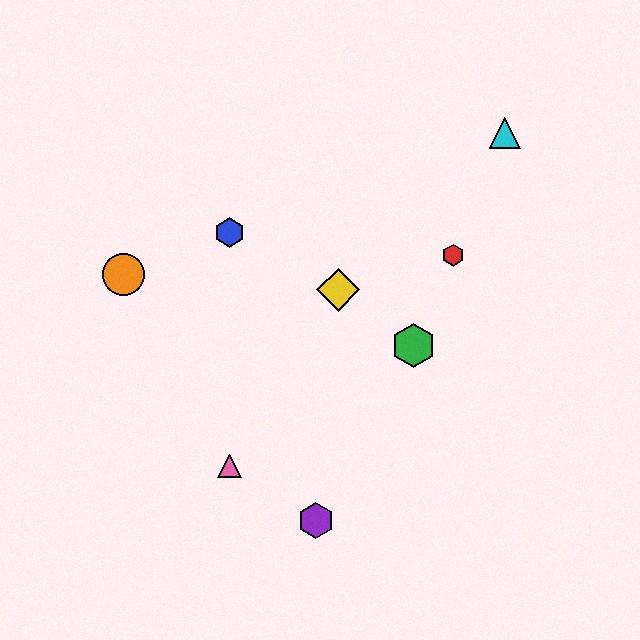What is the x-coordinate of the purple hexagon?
The purple hexagon is at x≈316.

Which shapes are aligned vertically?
The blue hexagon, the pink triangle are aligned vertically.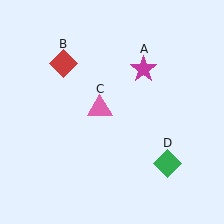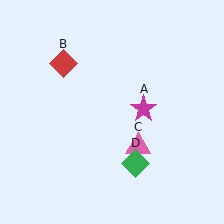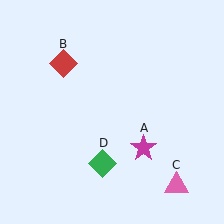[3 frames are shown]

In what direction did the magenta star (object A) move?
The magenta star (object A) moved down.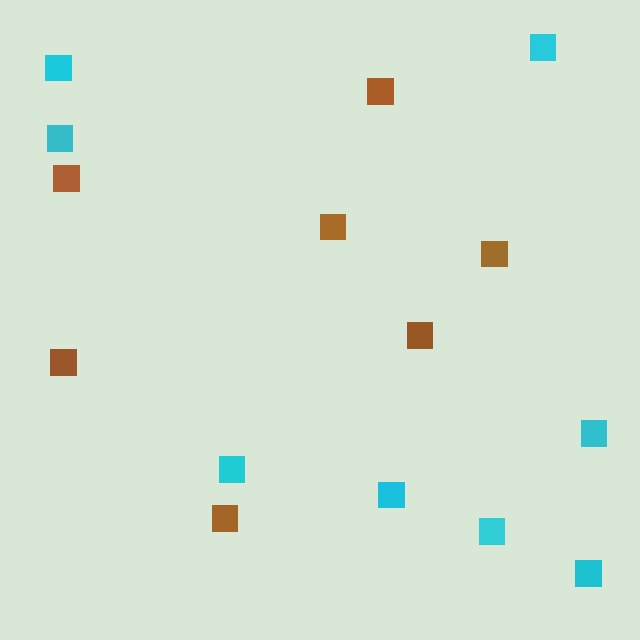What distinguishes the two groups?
There are 2 groups: one group of brown squares (7) and one group of cyan squares (8).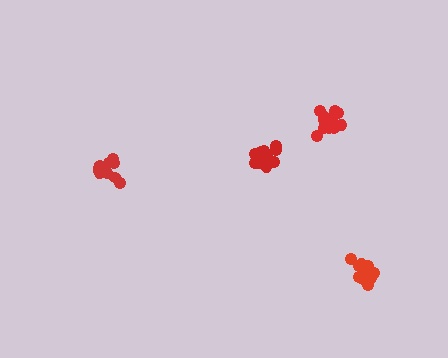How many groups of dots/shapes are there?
There are 4 groups.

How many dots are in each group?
Group 1: 14 dots, Group 2: 14 dots, Group 3: 14 dots, Group 4: 15 dots (57 total).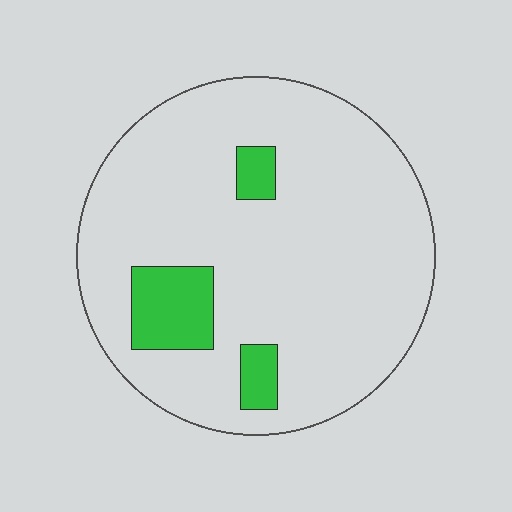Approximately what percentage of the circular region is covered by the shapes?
Approximately 10%.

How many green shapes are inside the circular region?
3.